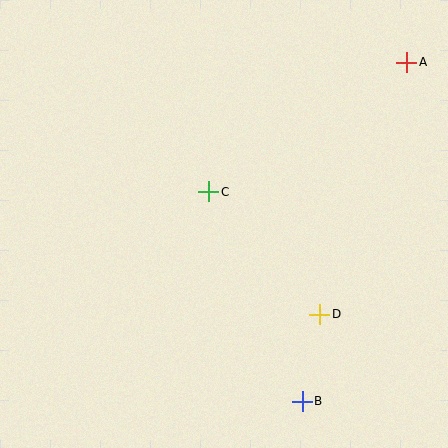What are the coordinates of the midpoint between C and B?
The midpoint between C and B is at (256, 297).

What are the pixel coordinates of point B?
Point B is at (302, 401).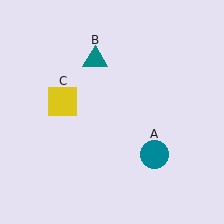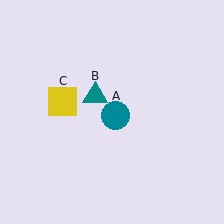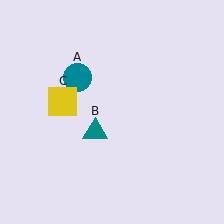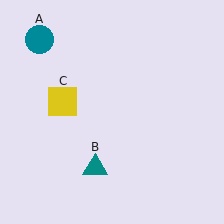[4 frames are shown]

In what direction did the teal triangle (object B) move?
The teal triangle (object B) moved down.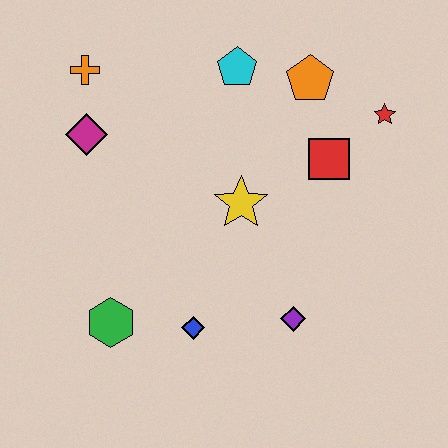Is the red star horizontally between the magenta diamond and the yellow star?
No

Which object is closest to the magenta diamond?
The orange cross is closest to the magenta diamond.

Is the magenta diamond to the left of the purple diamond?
Yes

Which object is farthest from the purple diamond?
The orange cross is farthest from the purple diamond.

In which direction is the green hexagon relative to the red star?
The green hexagon is to the left of the red star.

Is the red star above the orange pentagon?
No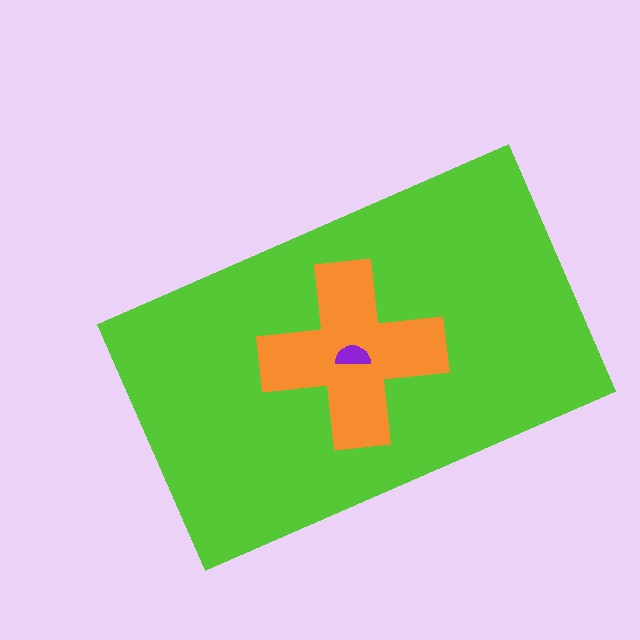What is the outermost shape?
The lime rectangle.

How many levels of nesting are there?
3.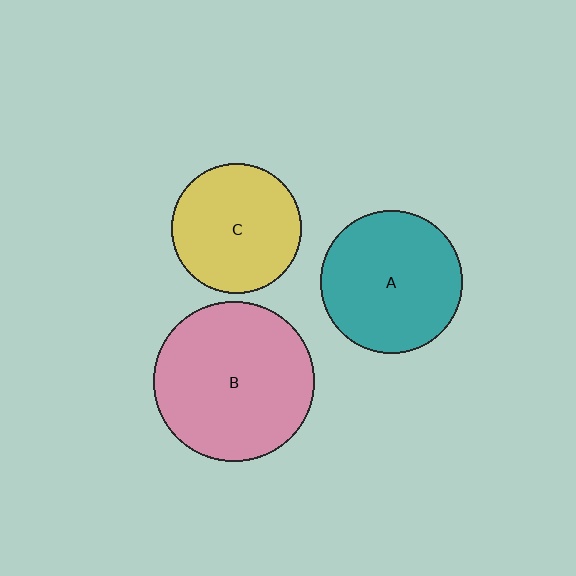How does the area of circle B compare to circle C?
Approximately 1.5 times.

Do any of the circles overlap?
No, none of the circles overlap.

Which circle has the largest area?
Circle B (pink).